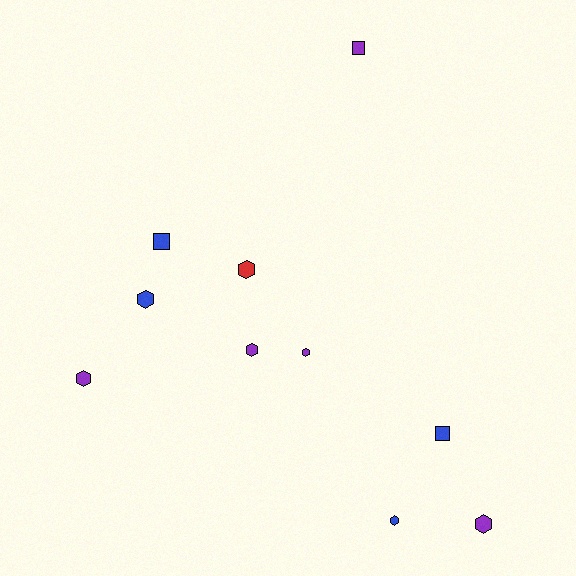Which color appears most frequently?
Purple, with 5 objects.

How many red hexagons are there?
There is 1 red hexagon.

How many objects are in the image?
There are 10 objects.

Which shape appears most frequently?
Hexagon, with 7 objects.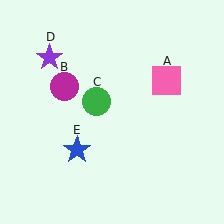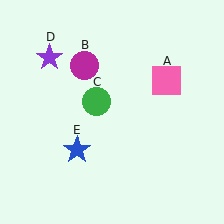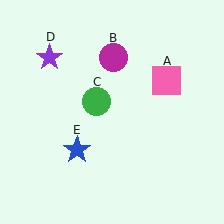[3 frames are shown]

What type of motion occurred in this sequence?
The magenta circle (object B) rotated clockwise around the center of the scene.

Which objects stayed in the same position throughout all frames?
Pink square (object A) and green circle (object C) and purple star (object D) and blue star (object E) remained stationary.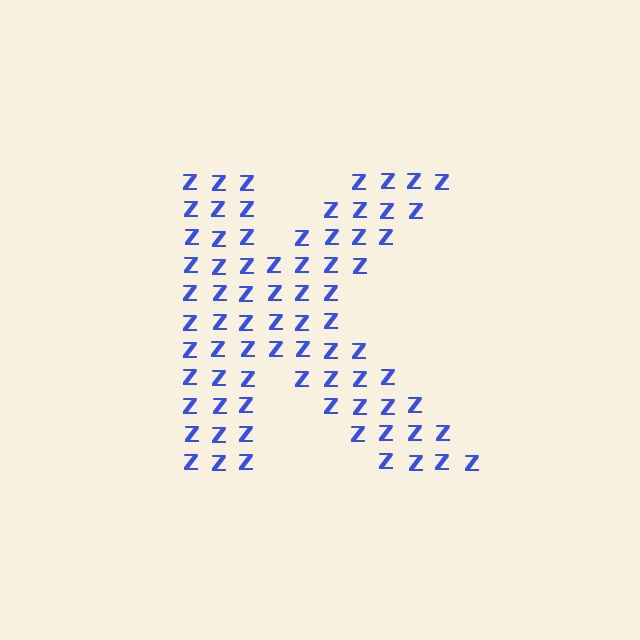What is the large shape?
The large shape is the letter K.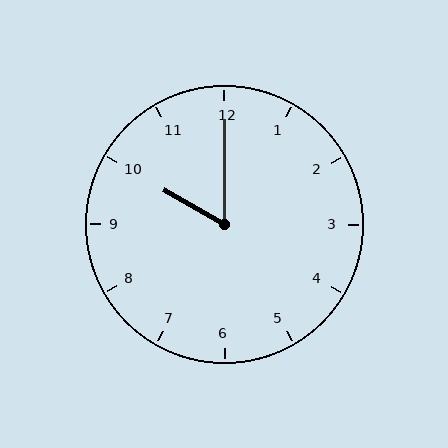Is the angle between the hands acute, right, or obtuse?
It is acute.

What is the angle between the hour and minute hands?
Approximately 60 degrees.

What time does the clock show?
10:00.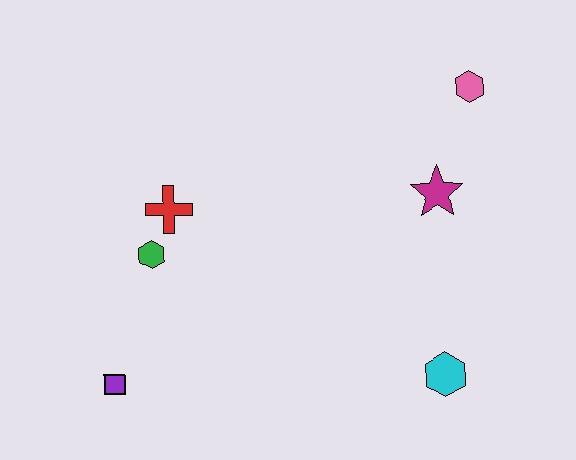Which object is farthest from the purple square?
The pink hexagon is farthest from the purple square.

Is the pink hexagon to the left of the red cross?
No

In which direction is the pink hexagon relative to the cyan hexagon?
The pink hexagon is above the cyan hexagon.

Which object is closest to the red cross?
The green hexagon is closest to the red cross.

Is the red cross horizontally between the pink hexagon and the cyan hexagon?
No